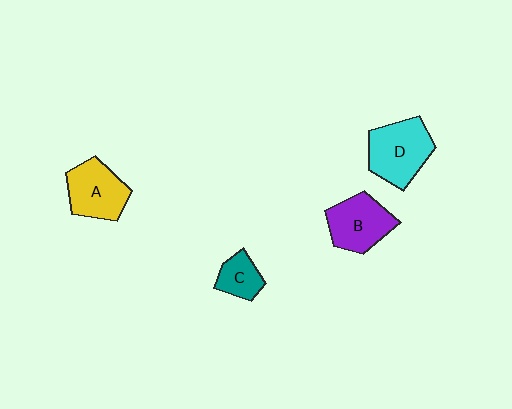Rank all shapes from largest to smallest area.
From largest to smallest: D (cyan), B (purple), A (yellow), C (teal).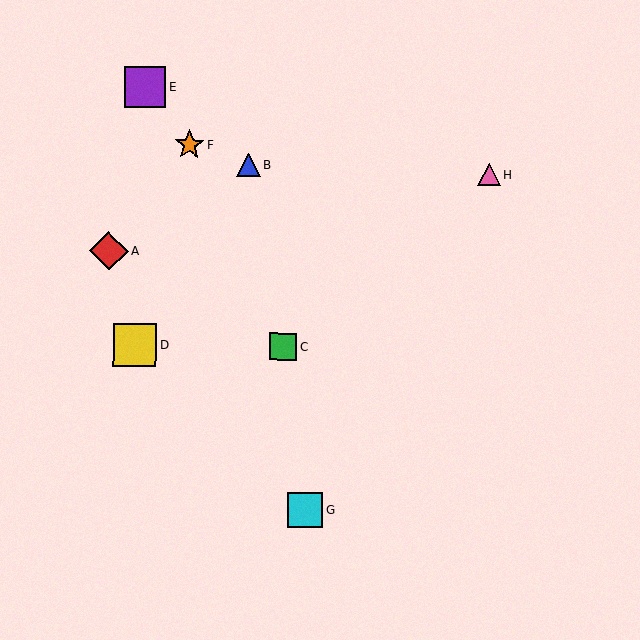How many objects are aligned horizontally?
2 objects (C, D) are aligned horizontally.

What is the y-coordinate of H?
Object H is at y≈175.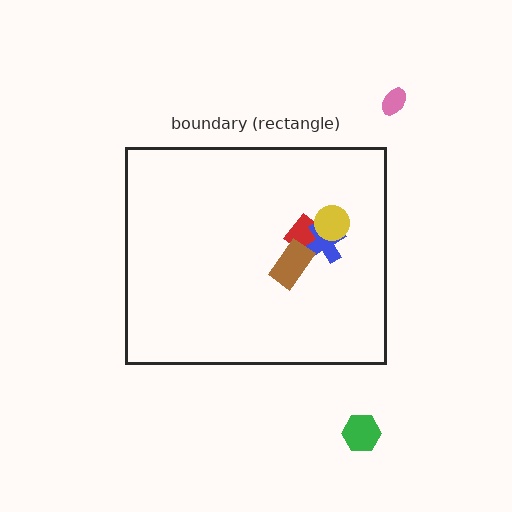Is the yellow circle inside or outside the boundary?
Inside.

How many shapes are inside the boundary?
4 inside, 2 outside.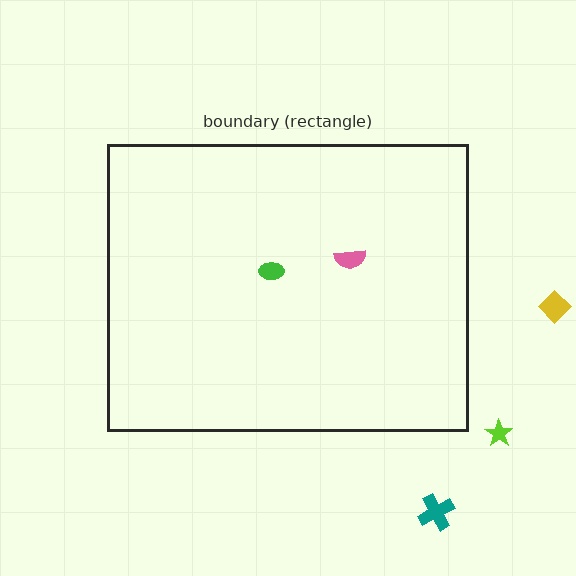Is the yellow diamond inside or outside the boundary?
Outside.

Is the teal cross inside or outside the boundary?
Outside.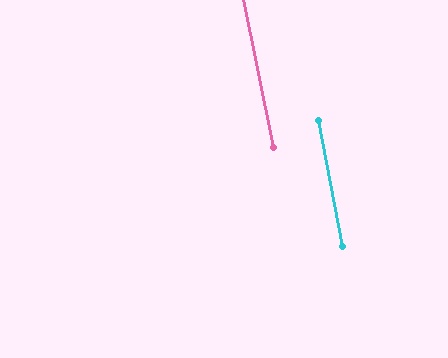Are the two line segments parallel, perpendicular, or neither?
Parallel — their directions differ by only 0.9°.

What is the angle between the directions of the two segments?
Approximately 1 degree.